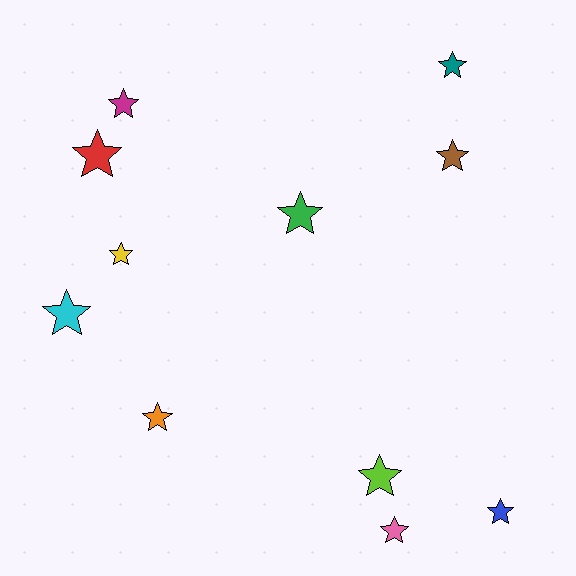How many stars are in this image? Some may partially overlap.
There are 11 stars.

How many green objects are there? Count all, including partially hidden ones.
There is 1 green object.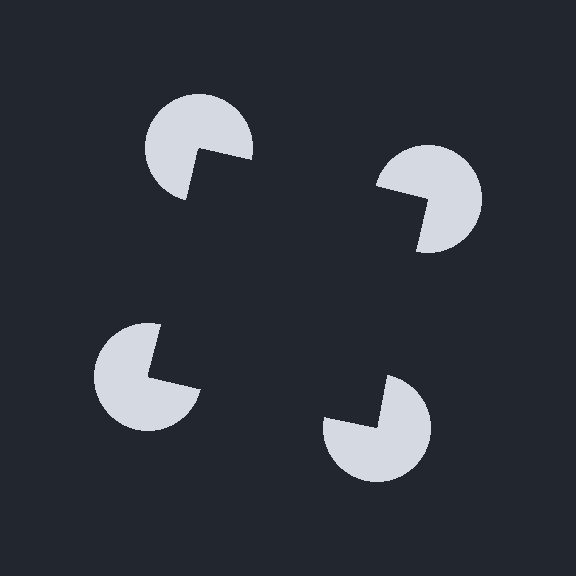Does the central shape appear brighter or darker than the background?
It typically appears slightly darker than the background, even though no actual brightness change is drawn.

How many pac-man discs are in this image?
There are 4 — one at each vertex of the illusory square.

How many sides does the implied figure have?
4 sides.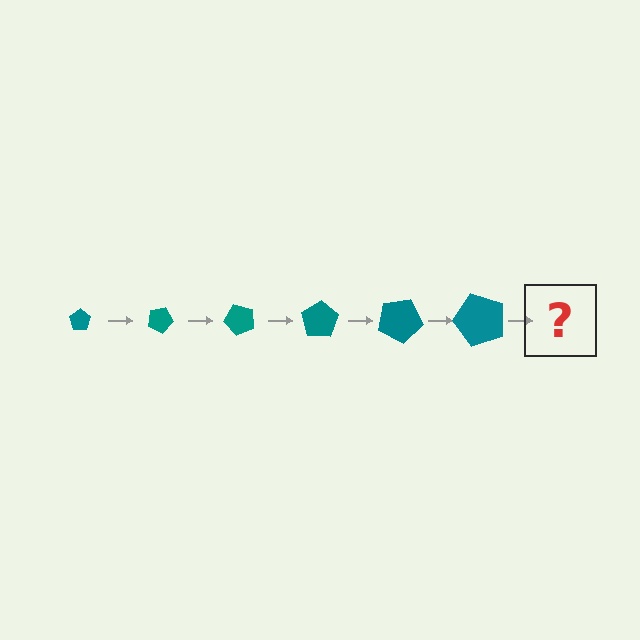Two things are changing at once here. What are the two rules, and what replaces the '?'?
The two rules are that the pentagon grows larger each step and it rotates 25 degrees each step. The '?' should be a pentagon, larger than the previous one and rotated 150 degrees from the start.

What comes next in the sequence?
The next element should be a pentagon, larger than the previous one and rotated 150 degrees from the start.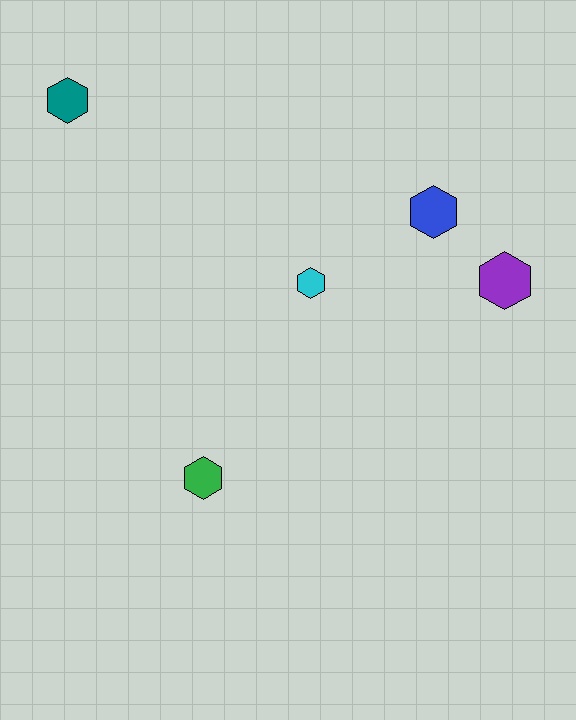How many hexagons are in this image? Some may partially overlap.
There are 5 hexagons.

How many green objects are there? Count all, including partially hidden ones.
There is 1 green object.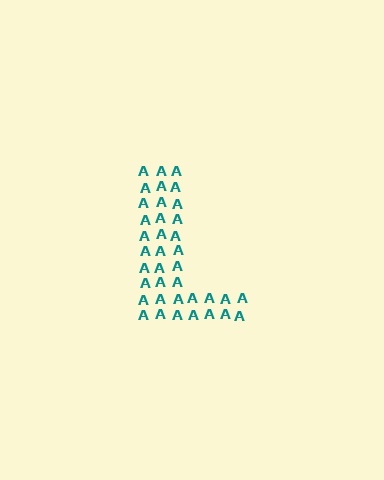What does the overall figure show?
The overall figure shows the letter L.